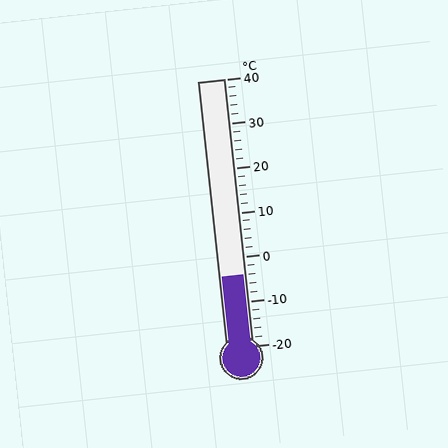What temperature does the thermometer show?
The thermometer shows approximately -4°C.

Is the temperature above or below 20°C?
The temperature is below 20°C.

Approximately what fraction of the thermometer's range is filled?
The thermometer is filled to approximately 25% of its range.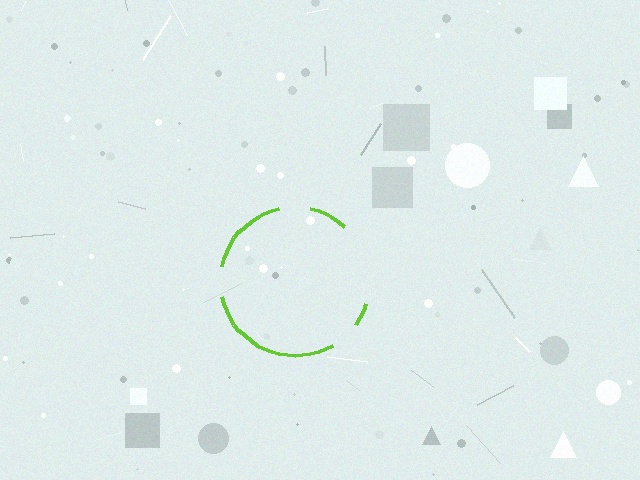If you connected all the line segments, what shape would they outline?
They would outline a circle.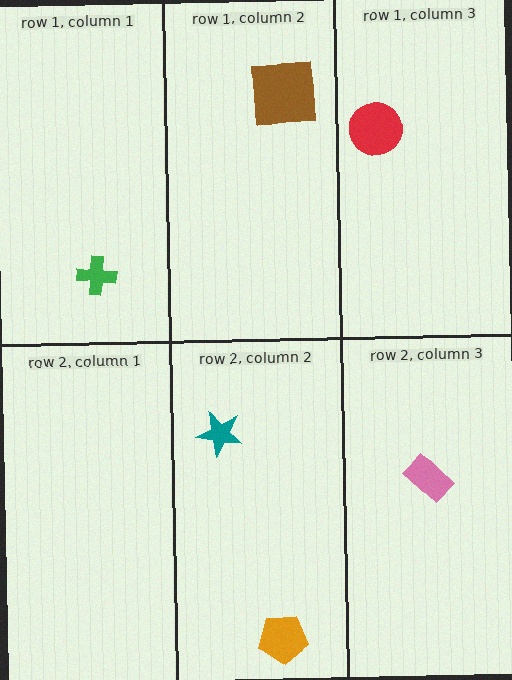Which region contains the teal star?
The row 2, column 2 region.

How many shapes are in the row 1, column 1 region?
1.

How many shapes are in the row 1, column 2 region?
1.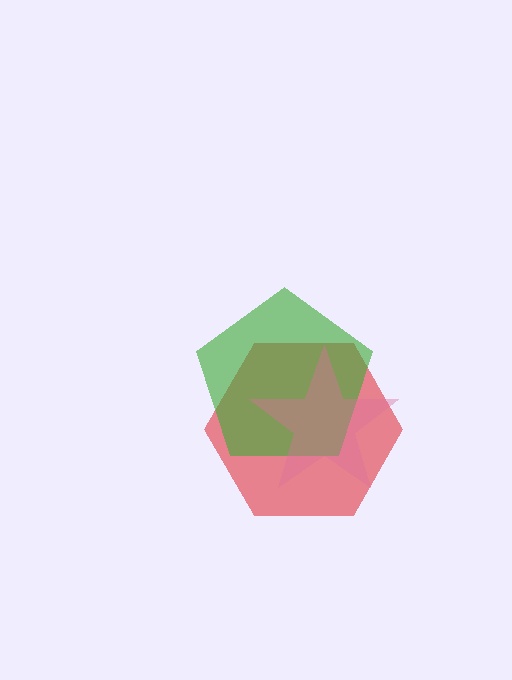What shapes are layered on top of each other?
The layered shapes are: a red hexagon, a green pentagon, a pink star.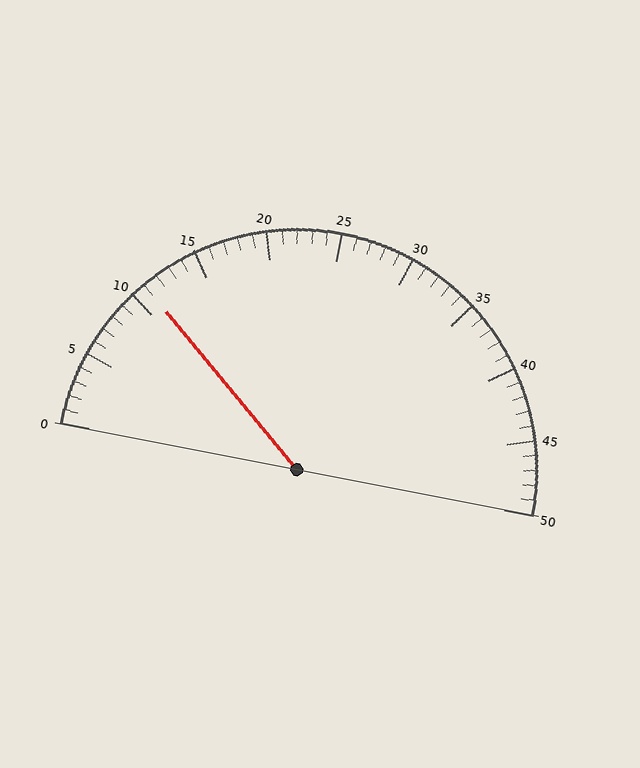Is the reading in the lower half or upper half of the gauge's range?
The reading is in the lower half of the range (0 to 50).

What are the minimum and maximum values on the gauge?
The gauge ranges from 0 to 50.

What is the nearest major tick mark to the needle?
The nearest major tick mark is 10.